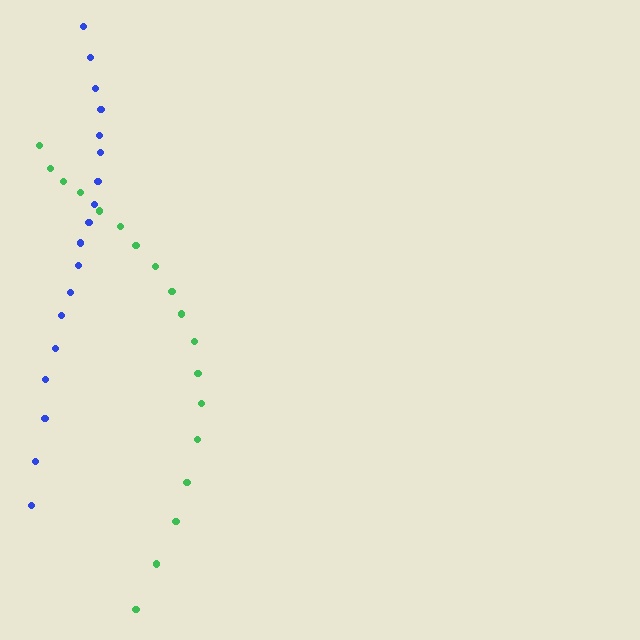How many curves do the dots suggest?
There are 2 distinct paths.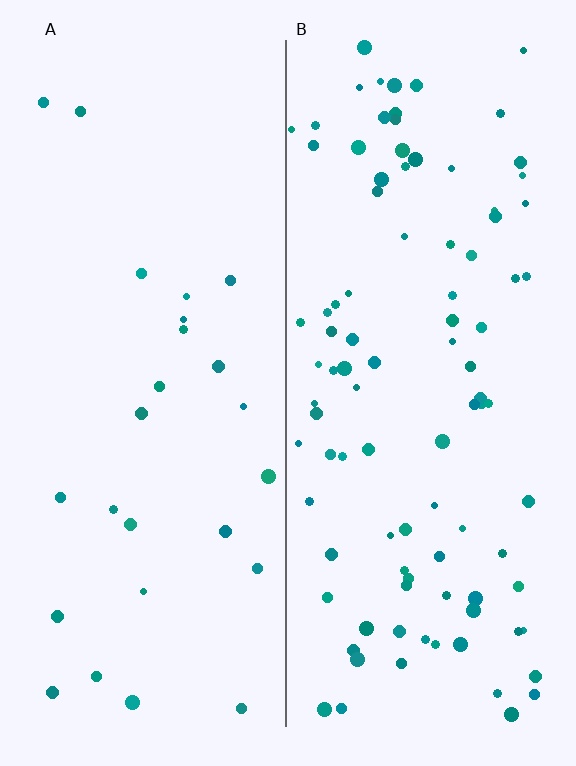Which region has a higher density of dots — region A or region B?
B (the right).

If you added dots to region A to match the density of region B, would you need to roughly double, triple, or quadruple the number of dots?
Approximately quadruple.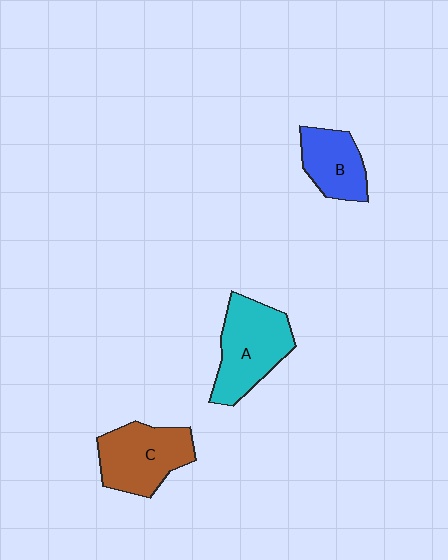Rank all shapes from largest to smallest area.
From largest to smallest: A (cyan), C (brown), B (blue).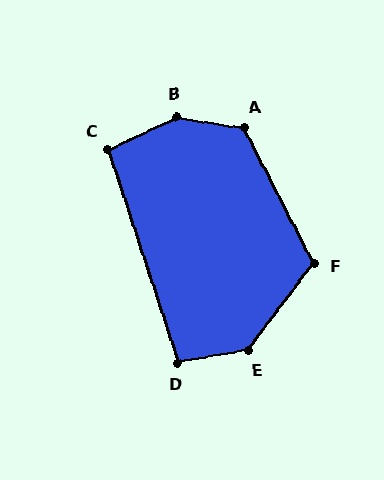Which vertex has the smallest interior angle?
C, at approximately 97 degrees.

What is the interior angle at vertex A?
Approximately 126 degrees (obtuse).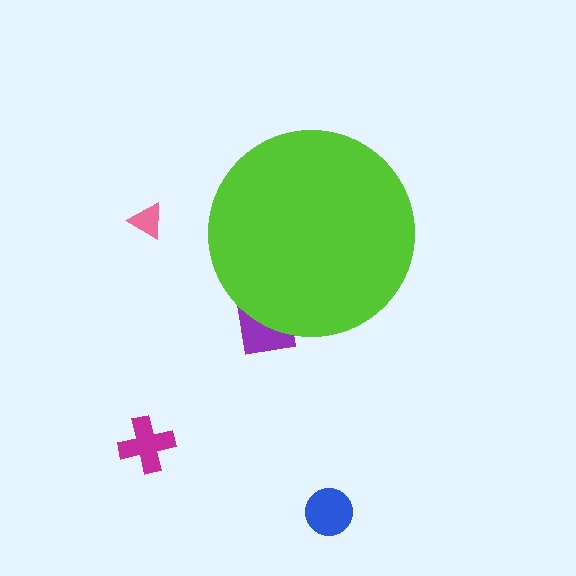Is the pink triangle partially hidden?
No, the pink triangle is fully visible.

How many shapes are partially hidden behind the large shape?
1 shape is partially hidden.